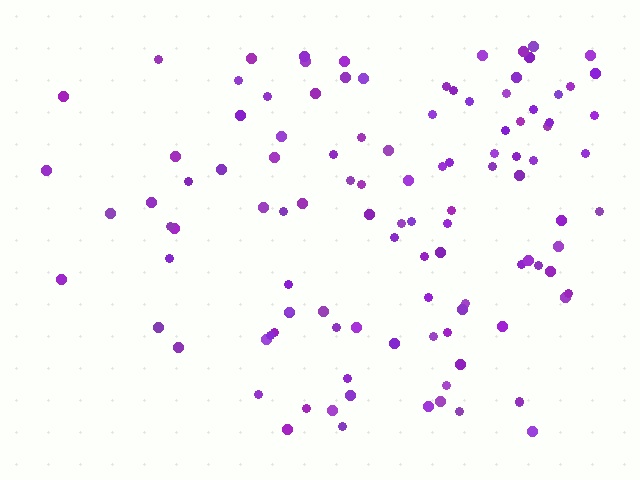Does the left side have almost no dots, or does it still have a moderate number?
Still a moderate number, just noticeably fewer than the right.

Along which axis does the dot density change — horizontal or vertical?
Horizontal.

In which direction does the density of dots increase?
From left to right, with the right side densest.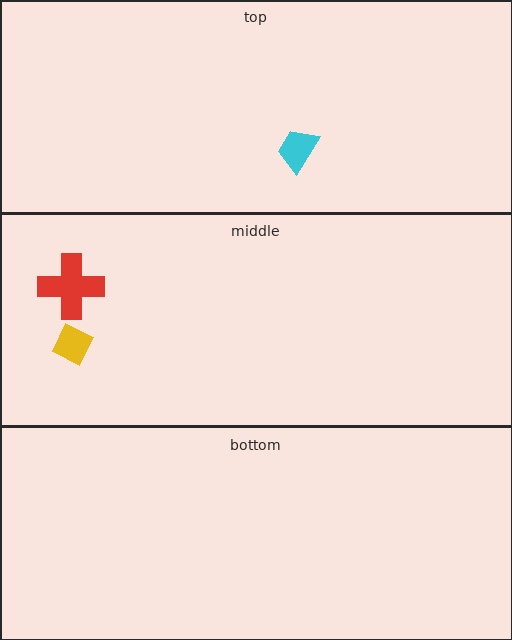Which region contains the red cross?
The middle region.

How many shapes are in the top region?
1.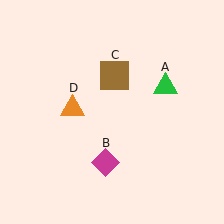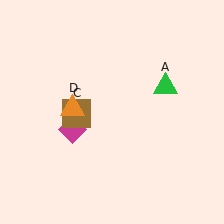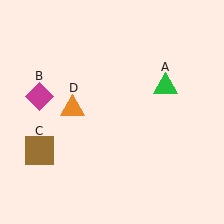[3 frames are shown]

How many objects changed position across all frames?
2 objects changed position: magenta diamond (object B), brown square (object C).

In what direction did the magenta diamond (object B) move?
The magenta diamond (object B) moved up and to the left.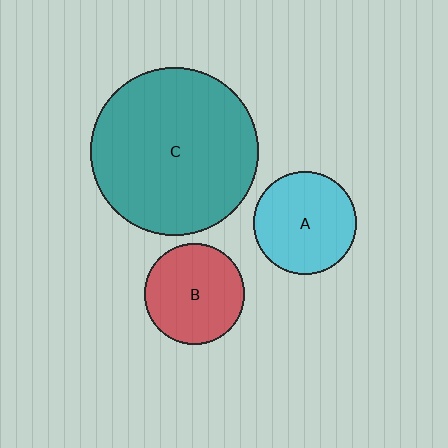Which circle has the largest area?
Circle C (teal).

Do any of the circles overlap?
No, none of the circles overlap.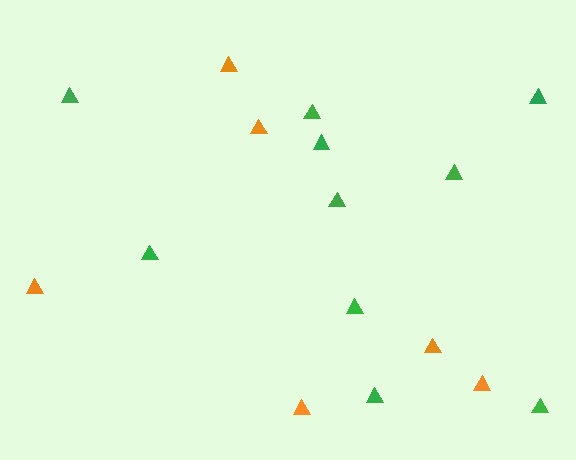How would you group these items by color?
There are 2 groups: one group of orange triangles (6) and one group of green triangles (10).